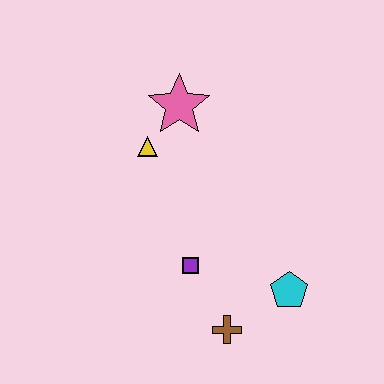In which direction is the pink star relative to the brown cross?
The pink star is above the brown cross.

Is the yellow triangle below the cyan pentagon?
No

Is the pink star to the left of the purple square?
Yes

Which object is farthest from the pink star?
The brown cross is farthest from the pink star.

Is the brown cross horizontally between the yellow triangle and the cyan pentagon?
Yes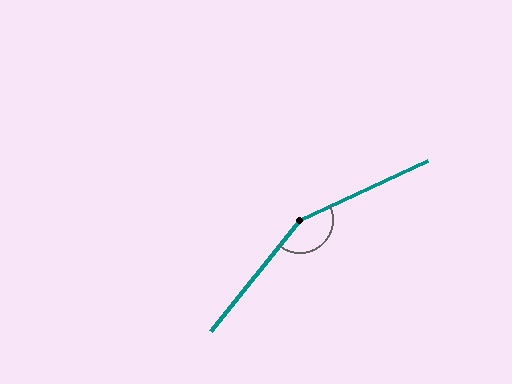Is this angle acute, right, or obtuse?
It is obtuse.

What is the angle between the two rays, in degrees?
Approximately 153 degrees.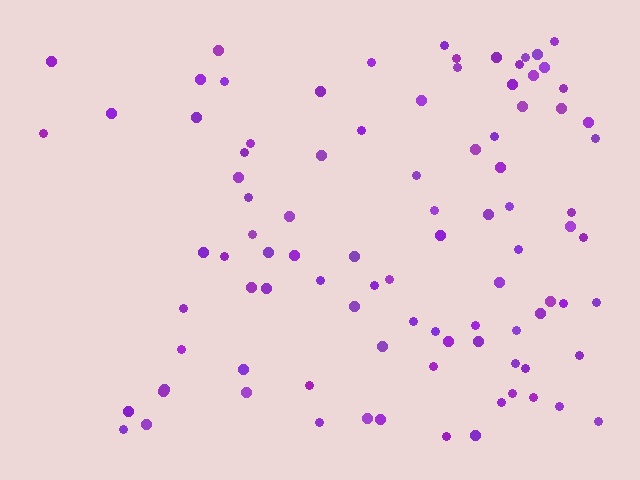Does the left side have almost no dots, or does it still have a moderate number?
Still a moderate number, just noticeably fewer than the right.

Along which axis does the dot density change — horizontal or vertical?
Horizontal.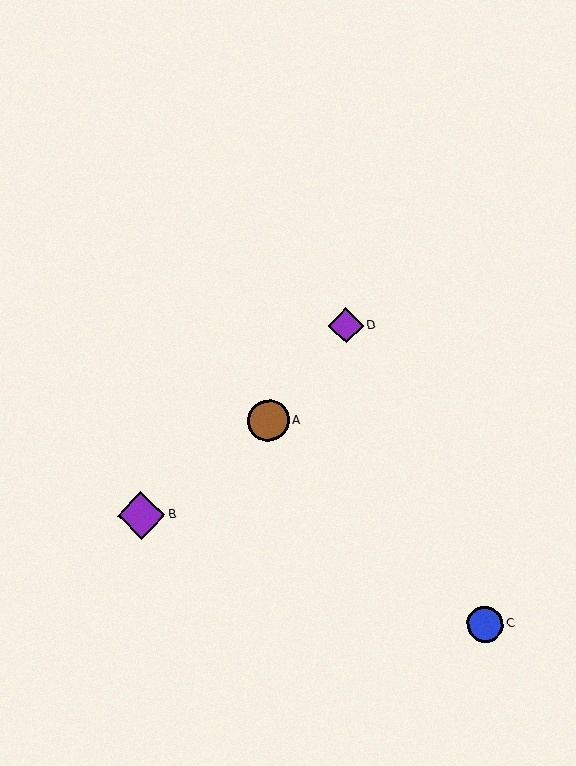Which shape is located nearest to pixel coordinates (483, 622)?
The blue circle (labeled C) at (485, 624) is nearest to that location.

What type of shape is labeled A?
Shape A is a brown circle.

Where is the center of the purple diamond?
The center of the purple diamond is at (346, 326).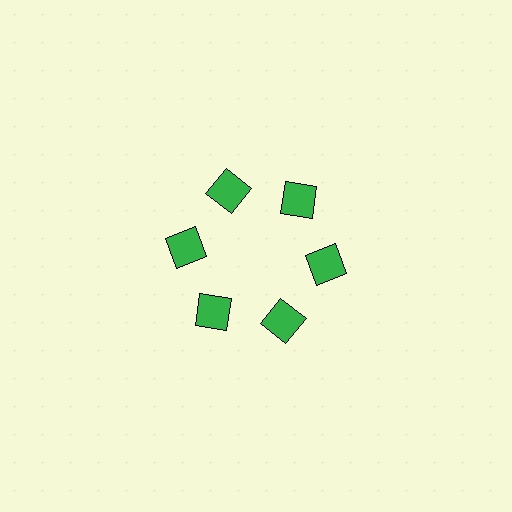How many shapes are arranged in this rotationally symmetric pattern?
There are 6 shapes, arranged in 6 groups of 1.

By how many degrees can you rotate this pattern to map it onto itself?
The pattern maps onto itself every 60 degrees of rotation.